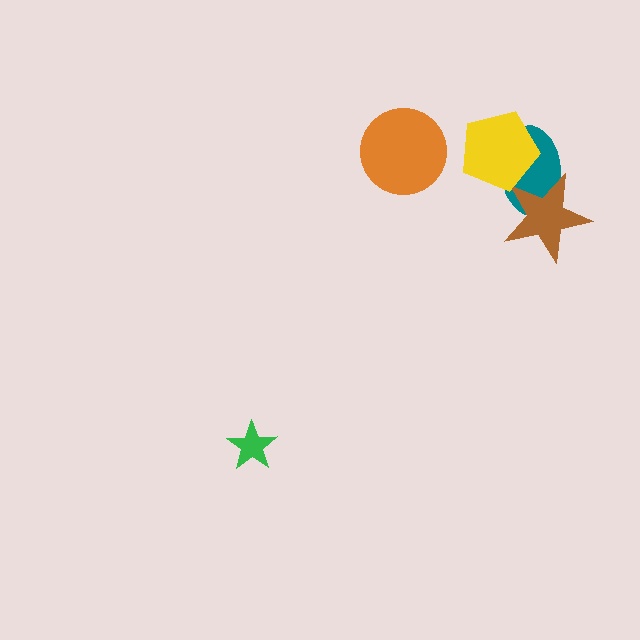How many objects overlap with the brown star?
1 object overlaps with the brown star.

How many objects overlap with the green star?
0 objects overlap with the green star.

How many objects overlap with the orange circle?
0 objects overlap with the orange circle.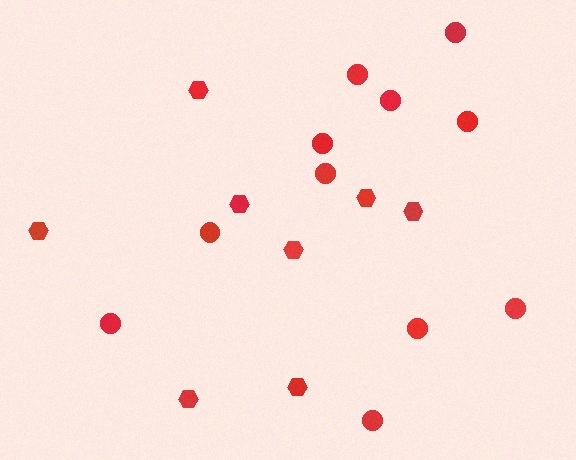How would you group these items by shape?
There are 2 groups: one group of hexagons (8) and one group of circles (11).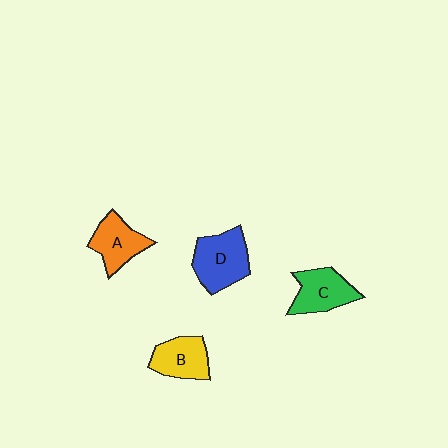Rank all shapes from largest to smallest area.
From largest to smallest: D (blue), C (green), A (orange), B (yellow).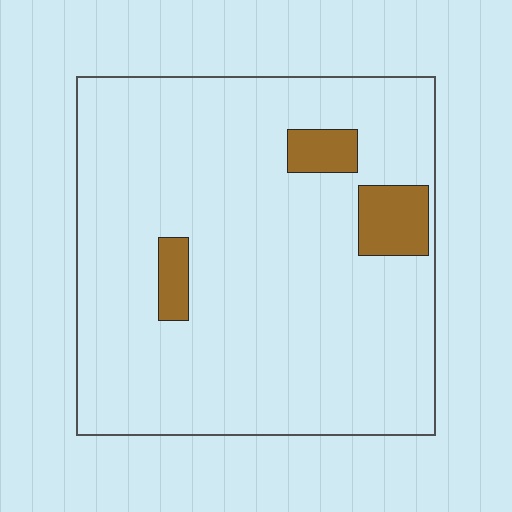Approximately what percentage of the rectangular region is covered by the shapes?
Approximately 10%.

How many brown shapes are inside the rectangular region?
3.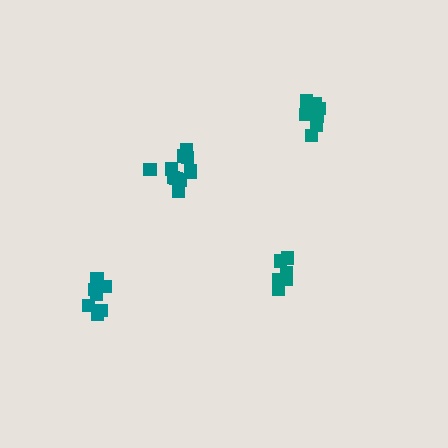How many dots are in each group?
Group 1: 6 dots, Group 2: 11 dots, Group 3: 7 dots, Group 4: 10 dots (34 total).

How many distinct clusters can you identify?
There are 4 distinct clusters.